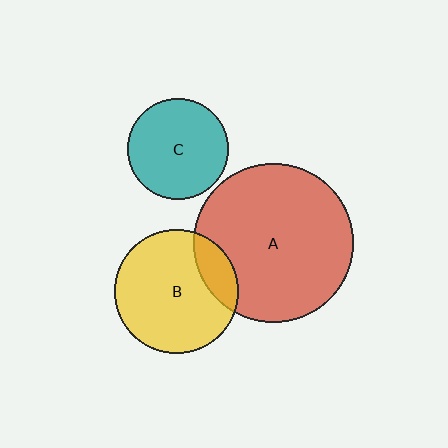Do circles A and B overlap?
Yes.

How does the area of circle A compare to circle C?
Approximately 2.5 times.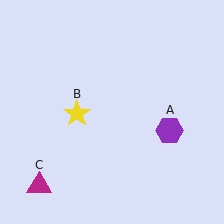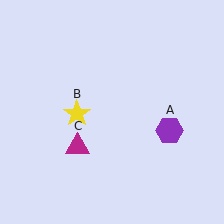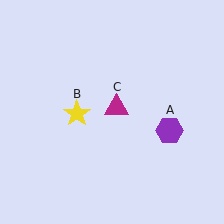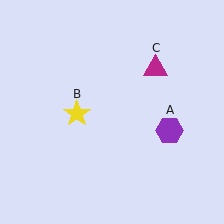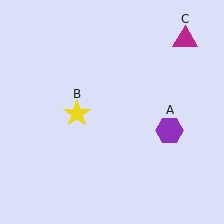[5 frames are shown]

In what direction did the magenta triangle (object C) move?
The magenta triangle (object C) moved up and to the right.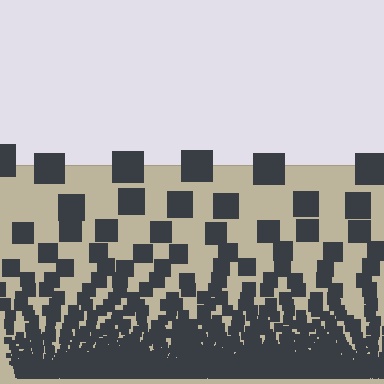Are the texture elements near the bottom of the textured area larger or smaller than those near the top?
Smaller. The gradient is inverted — elements near the bottom are smaller and denser.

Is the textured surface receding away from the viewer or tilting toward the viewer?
The surface appears to tilt toward the viewer. Texture elements get larger and sparser toward the top.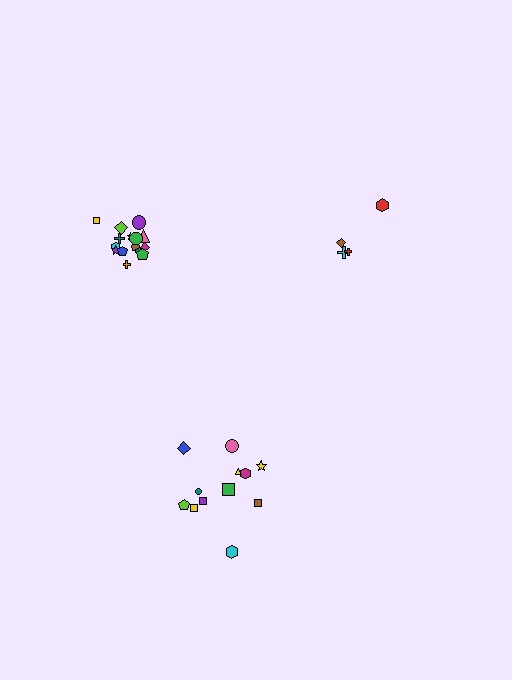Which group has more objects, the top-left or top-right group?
The top-left group.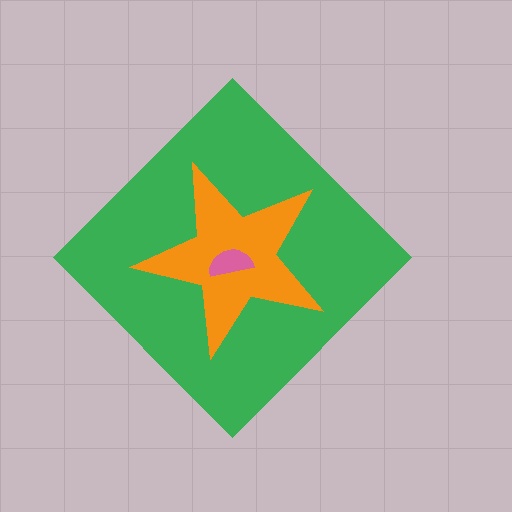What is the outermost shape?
The green diamond.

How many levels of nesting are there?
3.